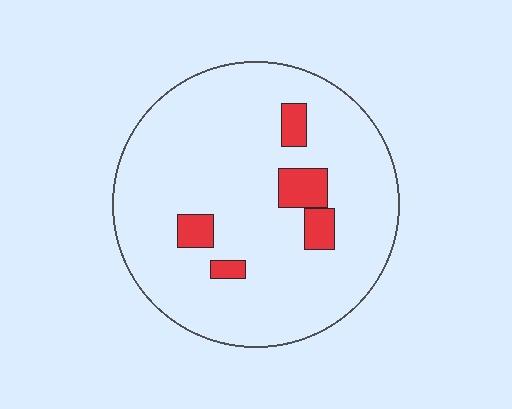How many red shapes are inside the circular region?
5.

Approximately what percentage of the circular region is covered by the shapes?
Approximately 10%.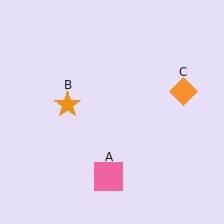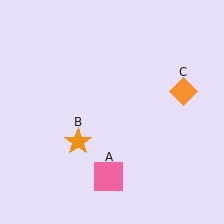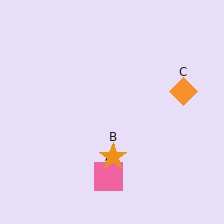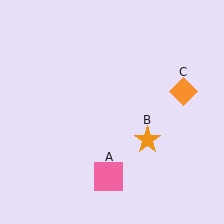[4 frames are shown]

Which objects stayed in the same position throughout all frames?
Pink square (object A) and orange diamond (object C) remained stationary.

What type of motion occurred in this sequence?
The orange star (object B) rotated counterclockwise around the center of the scene.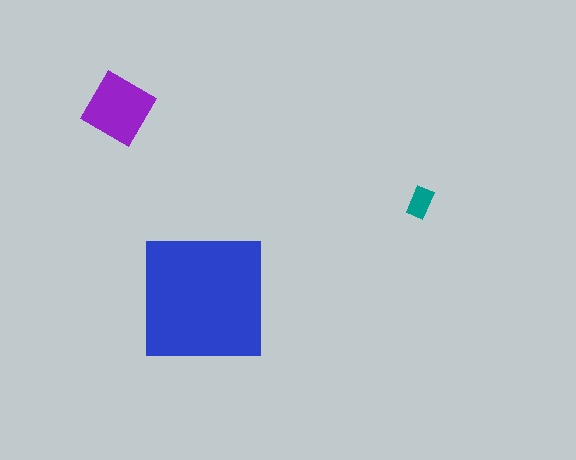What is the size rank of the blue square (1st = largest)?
1st.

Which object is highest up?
The purple diamond is topmost.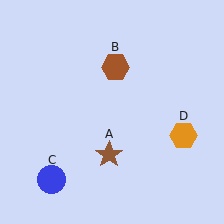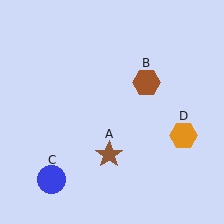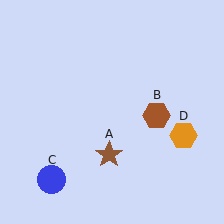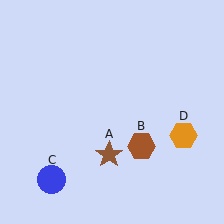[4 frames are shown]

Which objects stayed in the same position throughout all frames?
Brown star (object A) and blue circle (object C) and orange hexagon (object D) remained stationary.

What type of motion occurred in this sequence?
The brown hexagon (object B) rotated clockwise around the center of the scene.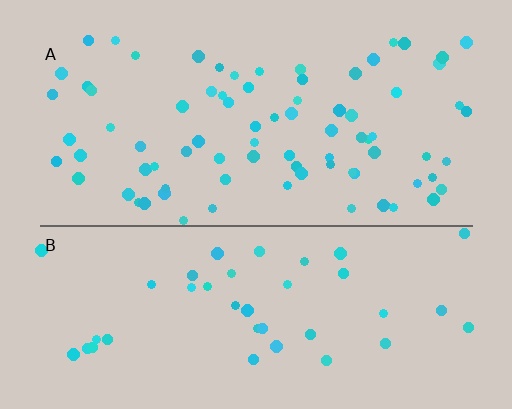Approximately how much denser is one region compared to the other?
Approximately 2.0× — region A over region B.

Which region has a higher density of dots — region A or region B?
A (the top).